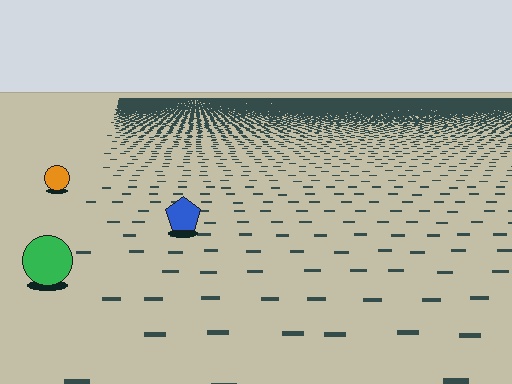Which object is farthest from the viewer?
The orange circle is farthest from the viewer. It appears smaller and the ground texture around it is denser.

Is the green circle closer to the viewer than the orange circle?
Yes. The green circle is closer — you can tell from the texture gradient: the ground texture is coarser near it.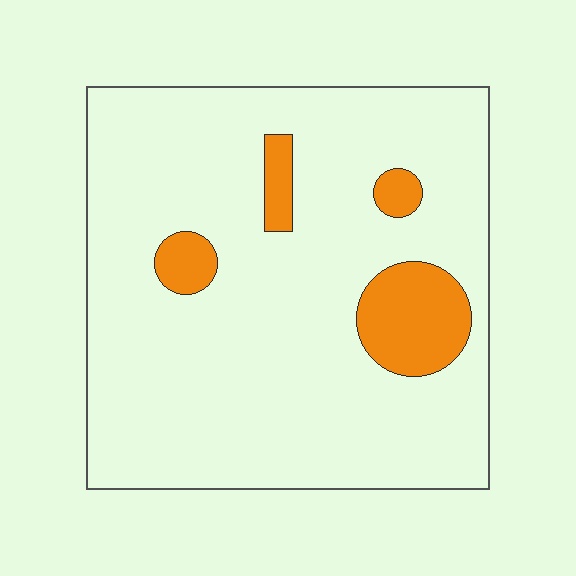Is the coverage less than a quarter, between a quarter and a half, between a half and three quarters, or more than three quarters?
Less than a quarter.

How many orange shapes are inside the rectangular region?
4.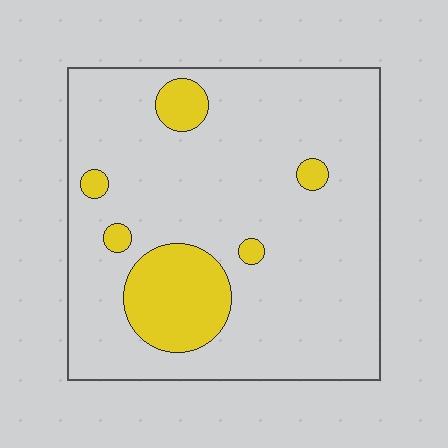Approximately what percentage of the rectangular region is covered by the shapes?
Approximately 15%.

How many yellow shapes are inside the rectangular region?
6.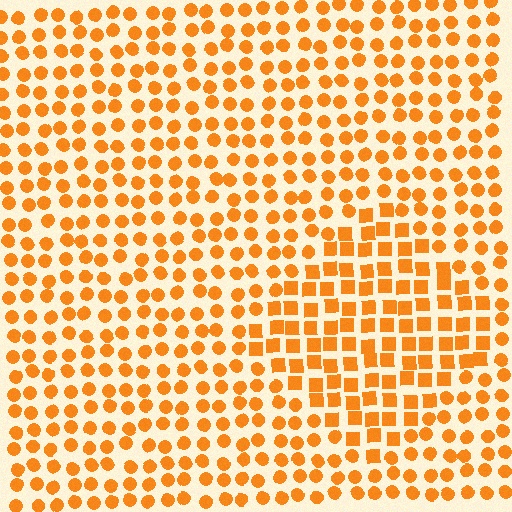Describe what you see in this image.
The image is filled with small orange elements arranged in a uniform grid. A diamond-shaped region contains squares, while the surrounding area contains circles. The boundary is defined purely by the change in element shape.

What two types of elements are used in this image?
The image uses squares inside the diamond region and circles outside it.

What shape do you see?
I see a diamond.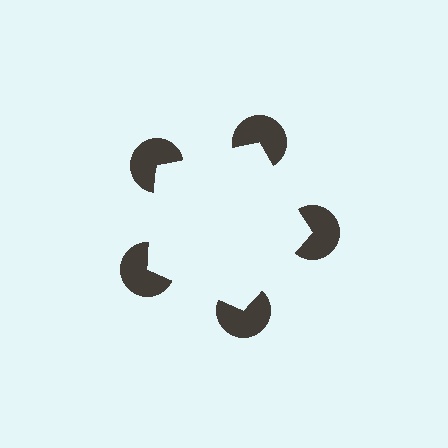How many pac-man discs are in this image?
There are 5 — one at each vertex of the illusory pentagon.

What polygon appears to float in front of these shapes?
An illusory pentagon — its edges are inferred from the aligned wedge cuts in the pac-man discs, not physically drawn.